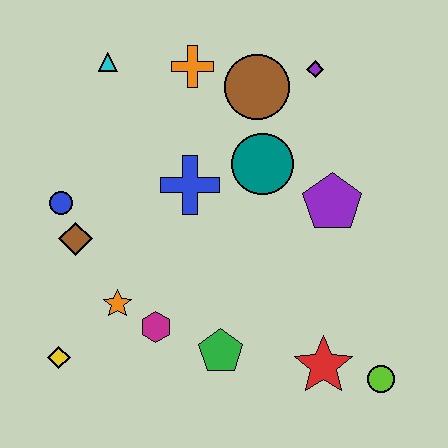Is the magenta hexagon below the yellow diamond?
No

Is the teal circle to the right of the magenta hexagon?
Yes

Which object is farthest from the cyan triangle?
The lime circle is farthest from the cyan triangle.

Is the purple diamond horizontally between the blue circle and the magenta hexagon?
No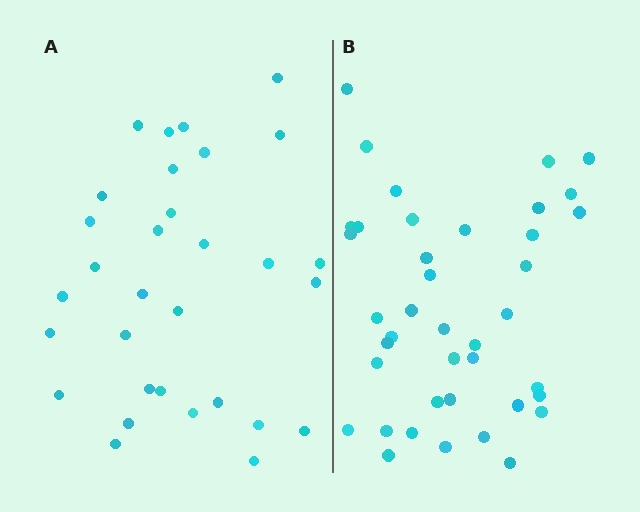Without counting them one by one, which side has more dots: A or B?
Region B (the right region) has more dots.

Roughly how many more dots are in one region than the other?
Region B has roughly 8 or so more dots than region A.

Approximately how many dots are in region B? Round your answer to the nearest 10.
About 40 dots.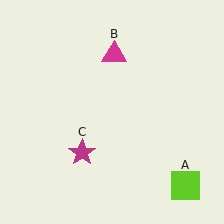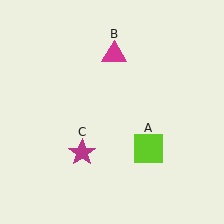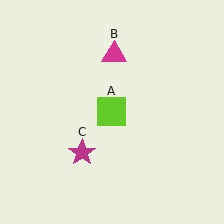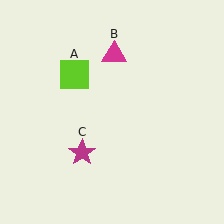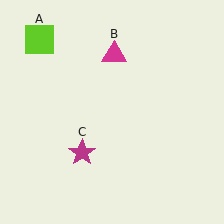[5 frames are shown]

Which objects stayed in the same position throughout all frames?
Magenta triangle (object B) and magenta star (object C) remained stationary.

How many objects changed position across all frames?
1 object changed position: lime square (object A).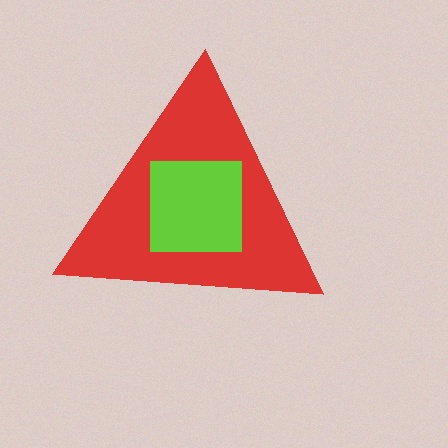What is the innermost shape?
The lime square.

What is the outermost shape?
The red triangle.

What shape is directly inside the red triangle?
The lime square.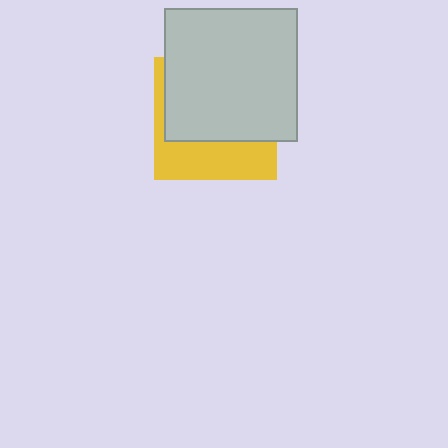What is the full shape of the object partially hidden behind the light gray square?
The partially hidden object is a yellow square.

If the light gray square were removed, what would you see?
You would see the complete yellow square.